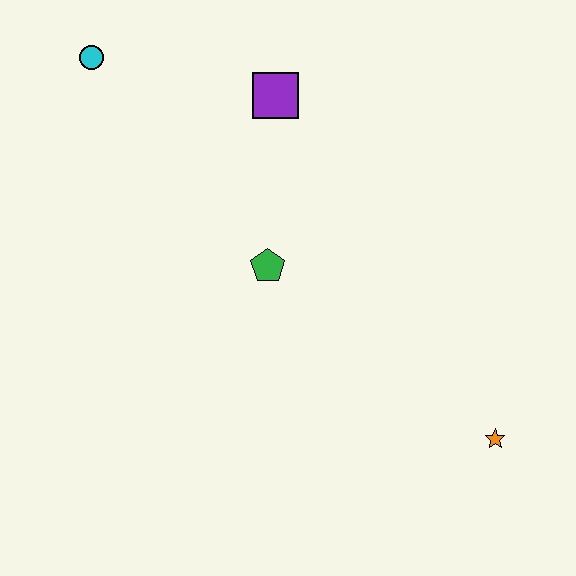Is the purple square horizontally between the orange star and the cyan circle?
Yes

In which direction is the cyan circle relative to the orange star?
The cyan circle is to the left of the orange star.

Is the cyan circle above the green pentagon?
Yes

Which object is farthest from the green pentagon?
The orange star is farthest from the green pentagon.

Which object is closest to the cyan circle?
The purple square is closest to the cyan circle.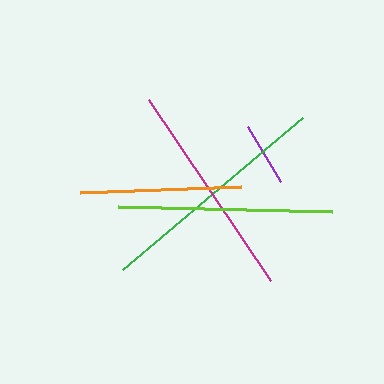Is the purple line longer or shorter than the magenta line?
The magenta line is longer than the purple line.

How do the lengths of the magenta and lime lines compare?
The magenta and lime lines are approximately the same length.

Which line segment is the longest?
The green line is the longest at approximately 236 pixels.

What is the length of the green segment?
The green segment is approximately 236 pixels long.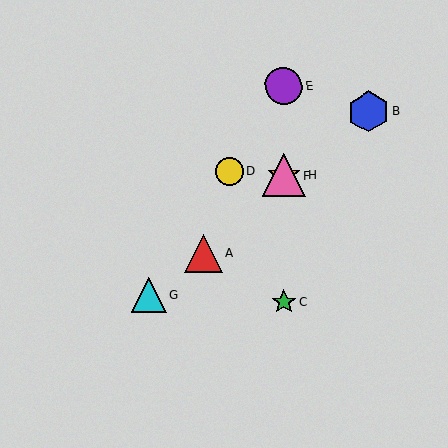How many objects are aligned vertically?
4 objects (C, E, F, H) are aligned vertically.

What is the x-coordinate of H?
Object H is at x≈284.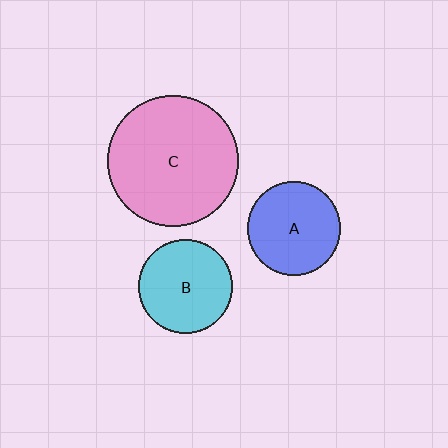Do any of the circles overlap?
No, none of the circles overlap.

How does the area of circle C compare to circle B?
Approximately 1.9 times.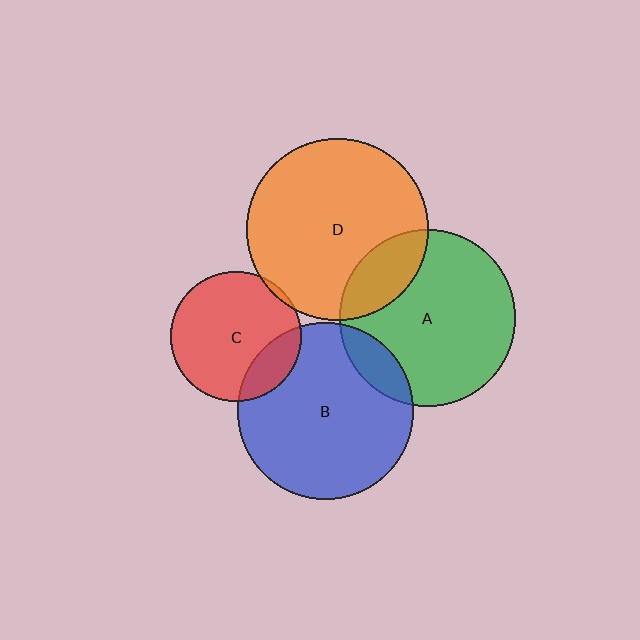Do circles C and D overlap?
Yes.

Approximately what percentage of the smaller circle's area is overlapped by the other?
Approximately 5%.